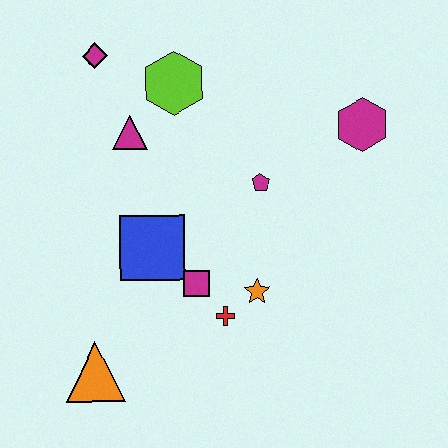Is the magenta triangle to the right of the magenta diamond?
Yes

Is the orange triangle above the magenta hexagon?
No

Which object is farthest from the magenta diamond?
The orange triangle is farthest from the magenta diamond.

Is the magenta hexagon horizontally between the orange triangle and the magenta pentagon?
No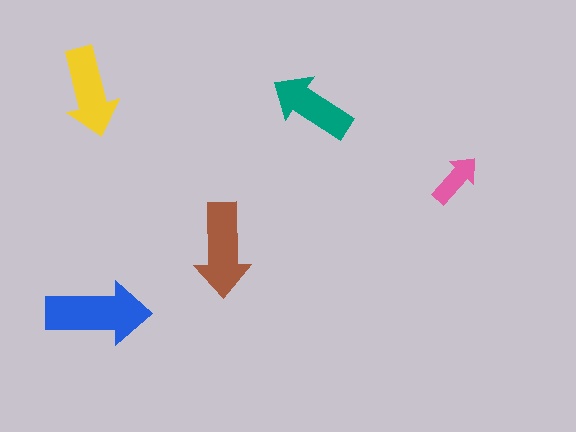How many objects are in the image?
There are 5 objects in the image.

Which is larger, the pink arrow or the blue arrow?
The blue one.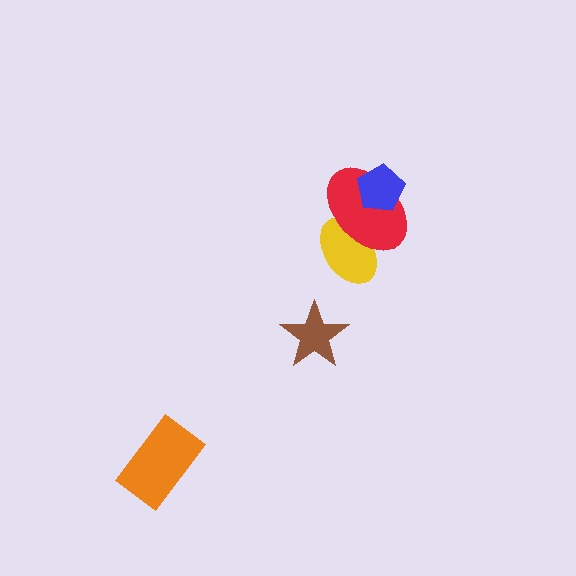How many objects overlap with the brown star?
0 objects overlap with the brown star.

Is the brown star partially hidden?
No, no other shape covers it.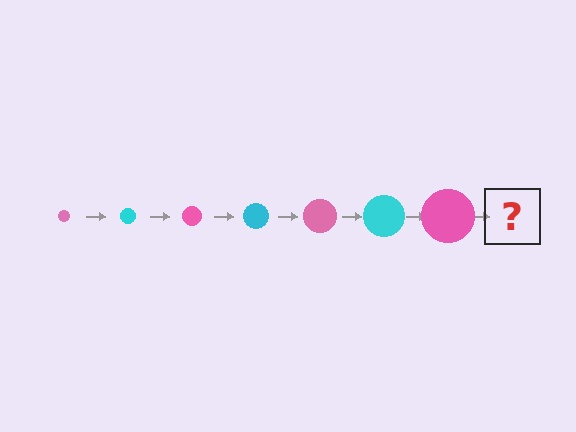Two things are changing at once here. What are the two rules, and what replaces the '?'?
The two rules are that the circle grows larger each step and the color cycles through pink and cyan. The '?' should be a cyan circle, larger than the previous one.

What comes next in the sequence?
The next element should be a cyan circle, larger than the previous one.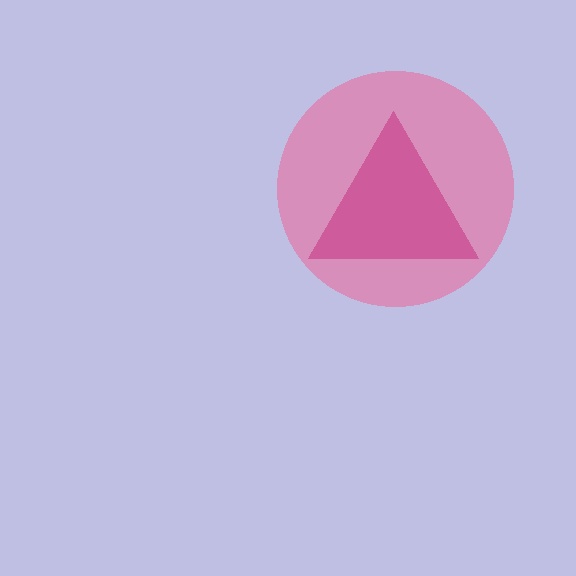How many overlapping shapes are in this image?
There are 2 overlapping shapes in the image.